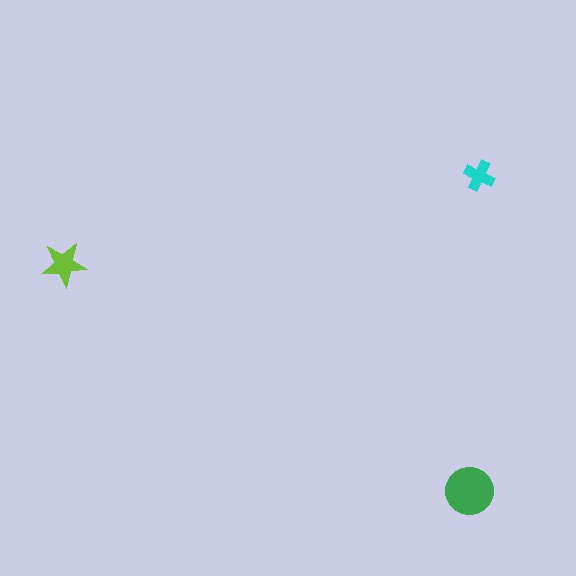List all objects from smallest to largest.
The cyan cross, the lime star, the green circle.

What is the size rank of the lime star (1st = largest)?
2nd.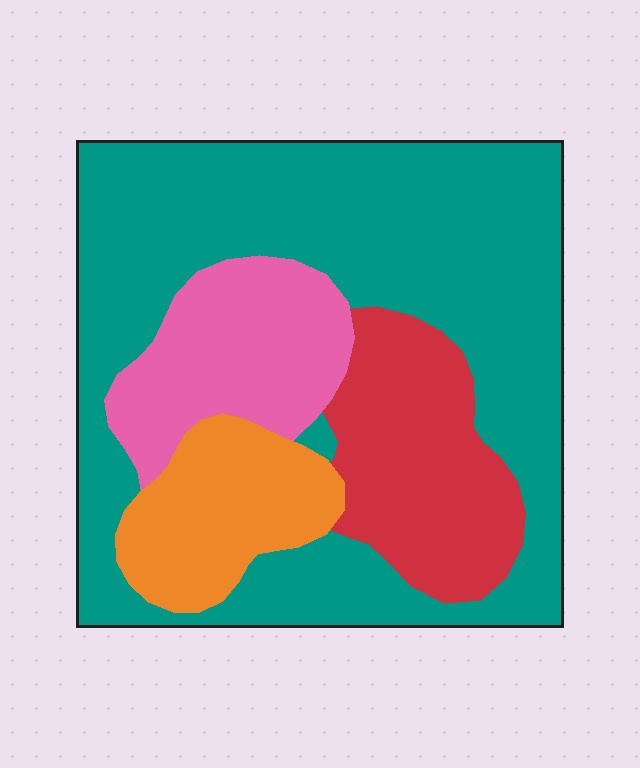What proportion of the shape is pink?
Pink takes up about one eighth (1/8) of the shape.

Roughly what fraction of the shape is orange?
Orange covers roughly 10% of the shape.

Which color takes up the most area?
Teal, at roughly 55%.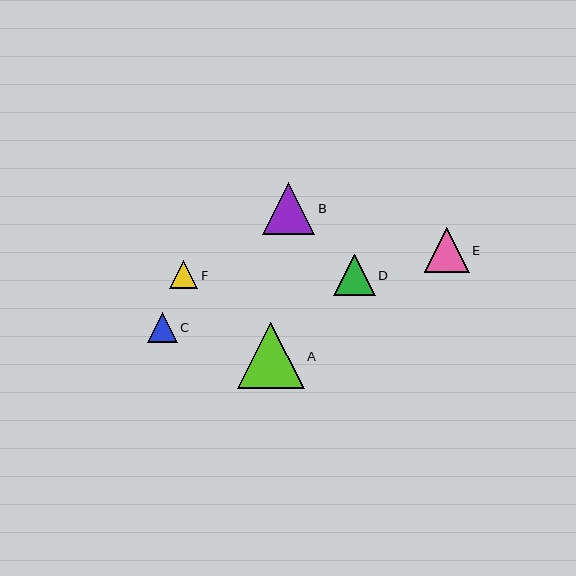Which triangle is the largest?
Triangle A is the largest with a size of approximately 66 pixels.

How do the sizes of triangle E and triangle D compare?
Triangle E and triangle D are approximately the same size.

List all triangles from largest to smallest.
From largest to smallest: A, B, E, D, C, F.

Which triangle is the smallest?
Triangle F is the smallest with a size of approximately 28 pixels.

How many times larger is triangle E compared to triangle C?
Triangle E is approximately 1.5 times the size of triangle C.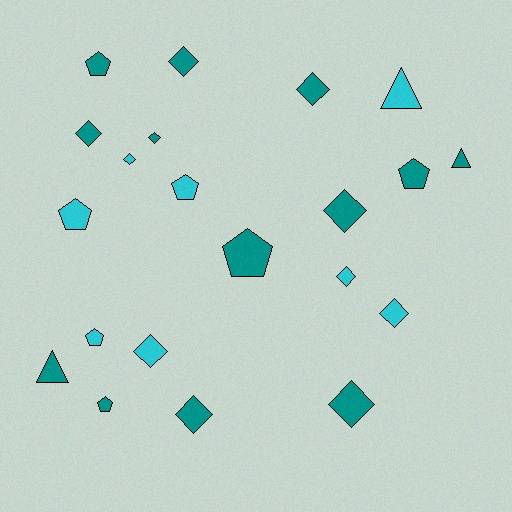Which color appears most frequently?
Teal, with 13 objects.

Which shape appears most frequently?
Diamond, with 11 objects.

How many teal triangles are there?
There are 2 teal triangles.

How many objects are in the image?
There are 21 objects.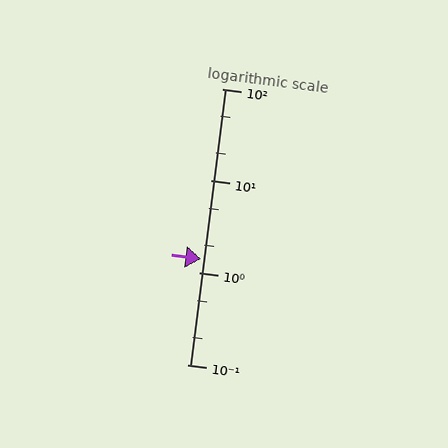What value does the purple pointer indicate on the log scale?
The pointer indicates approximately 1.4.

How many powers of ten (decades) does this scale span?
The scale spans 3 decades, from 0.1 to 100.